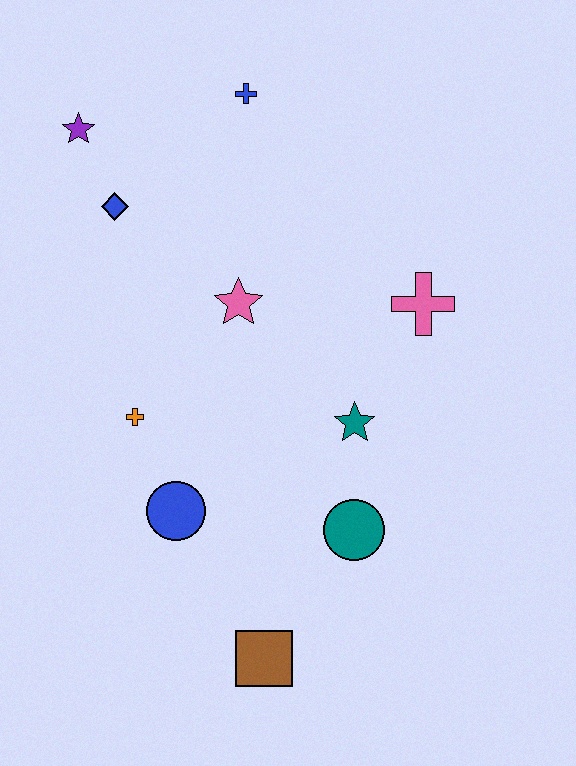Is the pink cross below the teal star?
No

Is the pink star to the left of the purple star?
No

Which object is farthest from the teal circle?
The purple star is farthest from the teal circle.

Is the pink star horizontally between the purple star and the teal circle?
Yes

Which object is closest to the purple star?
The blue diamond is closest to the purple star.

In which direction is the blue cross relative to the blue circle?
The blue cross is above the blue circle.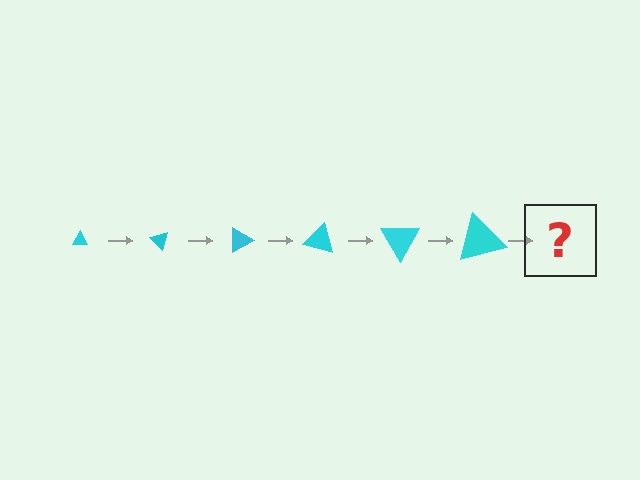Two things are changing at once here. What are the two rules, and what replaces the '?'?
The two rules are that the triangle grows larger each step and it rotates 45 degrees each step. The '?' should be a triangle, larger than the previous one and rotated 270 degrees from the start.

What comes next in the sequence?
The next element should be a triangle, larger than the previous one and rotated 270 degrees from the start.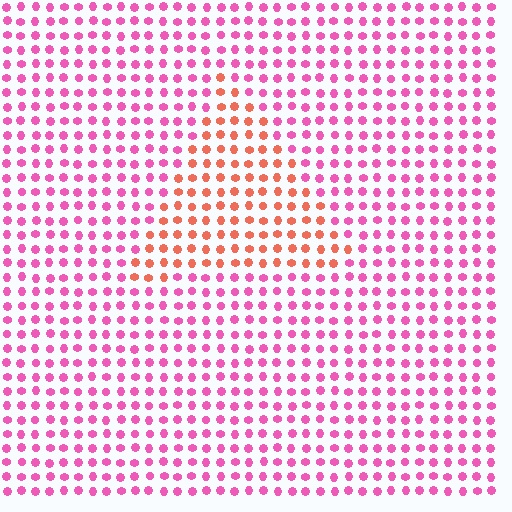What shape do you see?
I see a triangle.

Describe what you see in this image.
The image is filled with small pink elements in a uniform arrangement. A triangle-shaped region is visible where the elements are tinted to a slightly different hue, forming a subtle color boundary.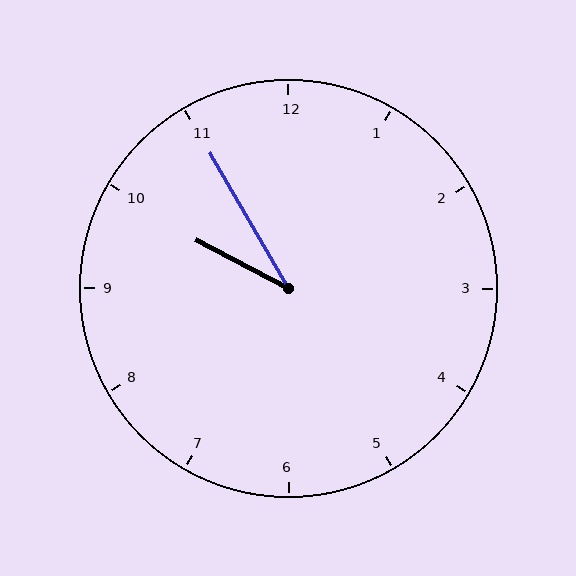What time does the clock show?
9:55.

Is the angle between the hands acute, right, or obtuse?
It is acute.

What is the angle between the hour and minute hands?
Approximately 32 degrees.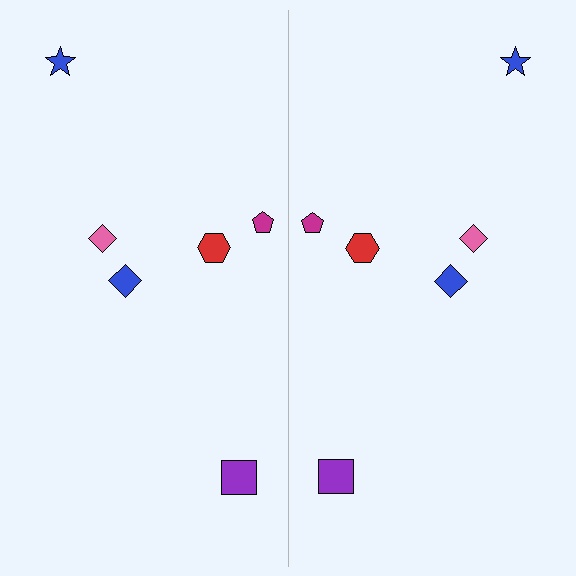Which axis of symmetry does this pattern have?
The pattern has a vertical axis of symmetry running through the center of the image.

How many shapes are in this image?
There are 12 shapes in this image.